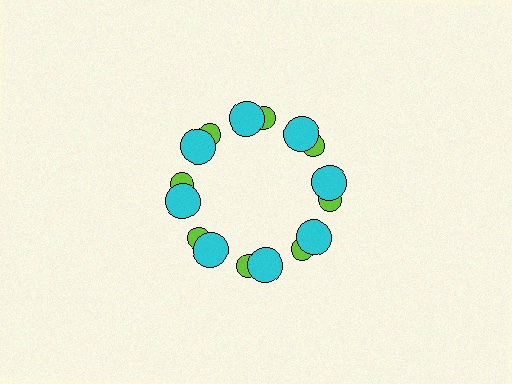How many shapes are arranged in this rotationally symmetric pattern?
There are 16 shapes, arranged in 8 groups of 2.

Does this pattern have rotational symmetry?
Yes, this pattern has 8-fold rotational symmetry. It looks the same after rotating 45 degrees around the center.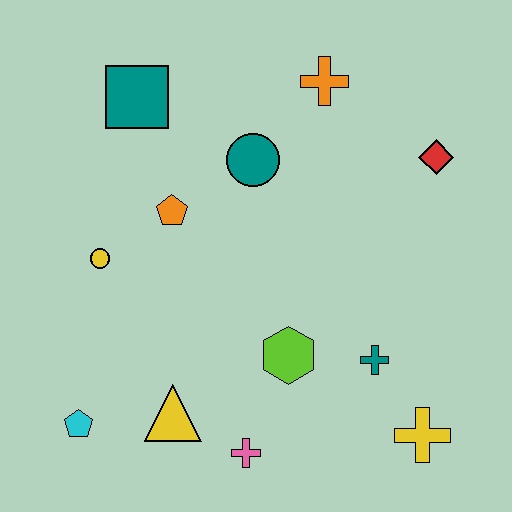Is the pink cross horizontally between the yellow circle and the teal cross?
Yes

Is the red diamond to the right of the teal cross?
Yes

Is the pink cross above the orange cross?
No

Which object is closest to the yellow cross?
The teal cross is closest to the yellow cross.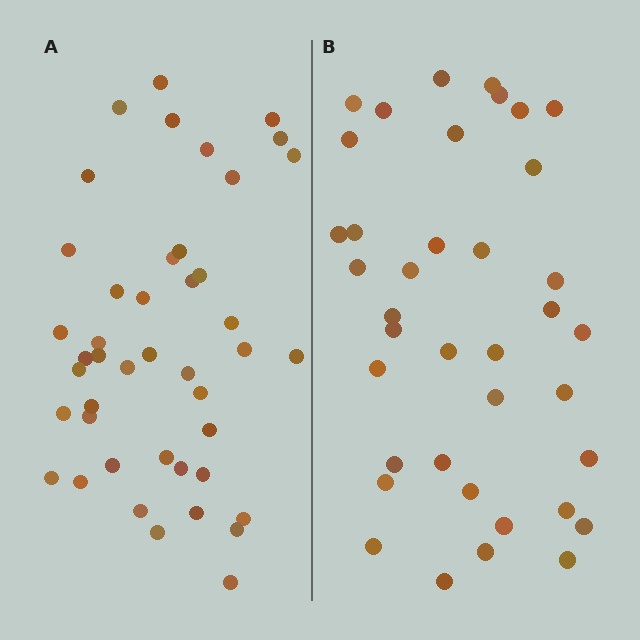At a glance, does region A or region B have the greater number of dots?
Region A (the left region) has more dots.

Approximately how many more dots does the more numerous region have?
Region A has about 6 more dots than region B.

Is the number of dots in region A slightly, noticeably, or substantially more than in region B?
Region A has only slightly more — the two regions are fairly close. The ratio is roughly 1.2 to 1.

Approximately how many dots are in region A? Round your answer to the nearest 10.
About 40 dots. (The exact count is 44, which rounds to 40.)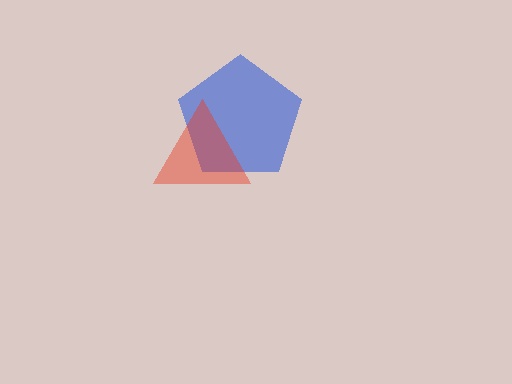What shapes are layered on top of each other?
The layered shapes are: a blue pentagon, a red triangle.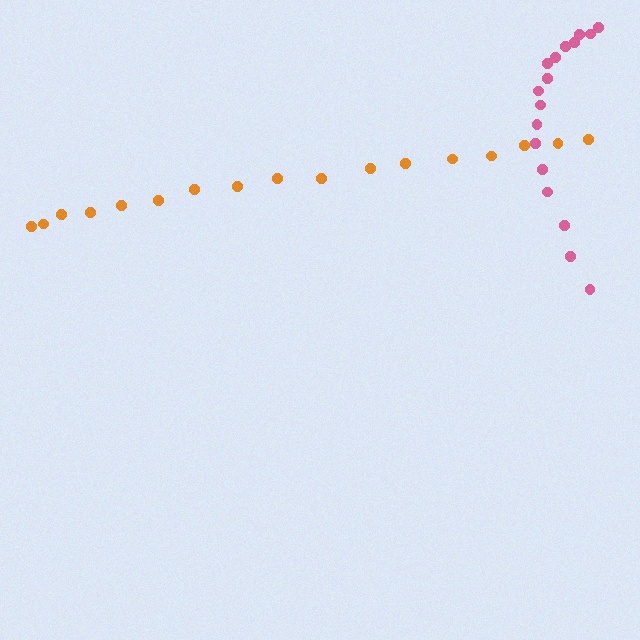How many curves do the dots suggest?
There are 2 distinct paths.